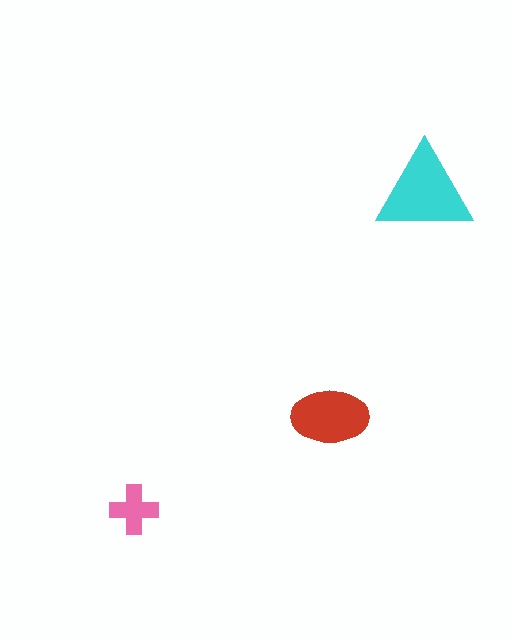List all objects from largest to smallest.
The cyan triangle, the red ellipse, the pink cross.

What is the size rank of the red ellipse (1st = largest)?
2nd.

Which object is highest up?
The cyan triangle is topmost.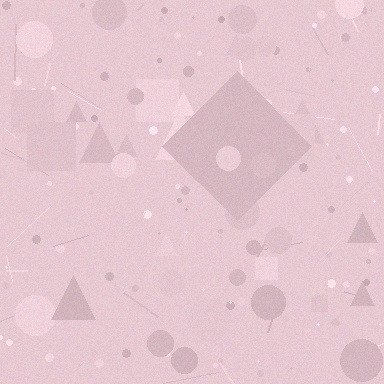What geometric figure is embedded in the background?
A diamond is embedded in the background.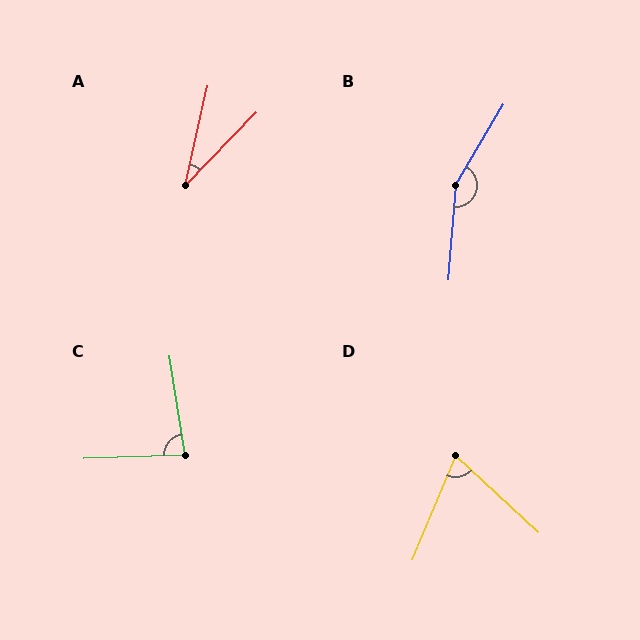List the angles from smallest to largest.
A (32°), D (70°), C (83°), B (154°).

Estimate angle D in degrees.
Approximately 70 degrees.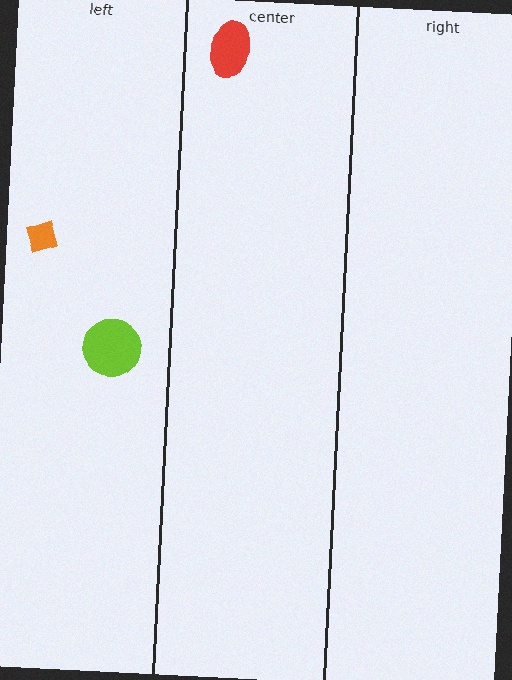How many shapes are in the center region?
1.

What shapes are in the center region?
The red ellipse.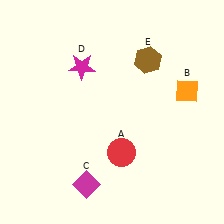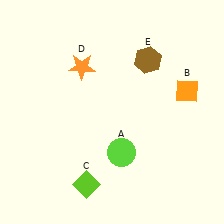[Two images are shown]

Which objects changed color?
A changed from red to lime. C changed from magenta to lime. D changed from magenta to orange.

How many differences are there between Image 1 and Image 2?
There are 3 differences between the two images.